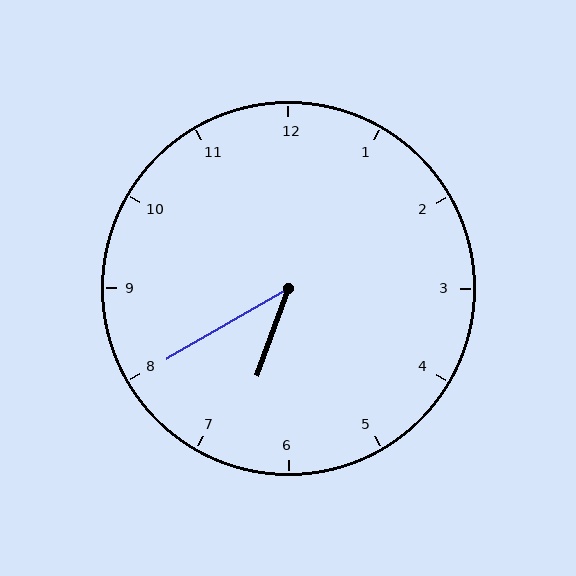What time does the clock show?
6:40.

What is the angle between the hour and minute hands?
Approximately 40 degrees.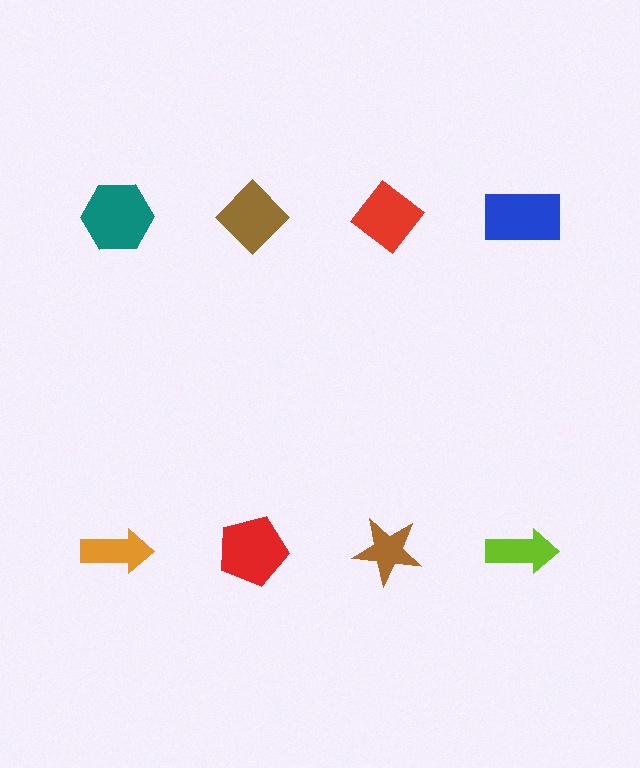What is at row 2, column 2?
A red pentagon.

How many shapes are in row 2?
4 shapes.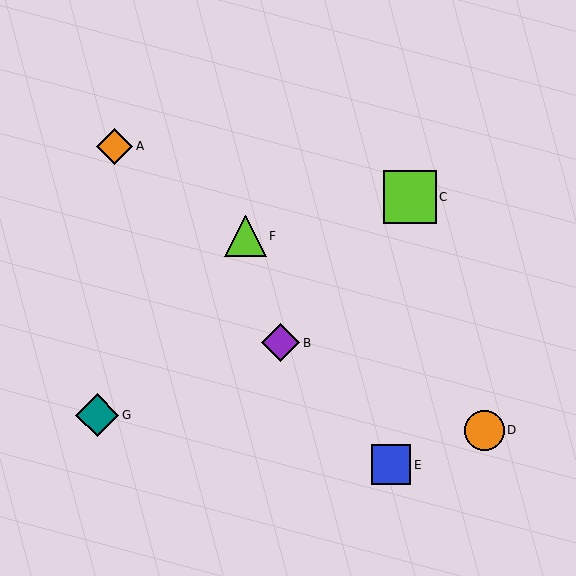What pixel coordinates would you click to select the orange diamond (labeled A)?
Click at (114, 146) to select the orange diamond A.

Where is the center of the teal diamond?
The center of the teal diamond is at (97, 415).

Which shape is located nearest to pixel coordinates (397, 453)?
The blue square (labeled E) at (391, 465) is nearest to that location.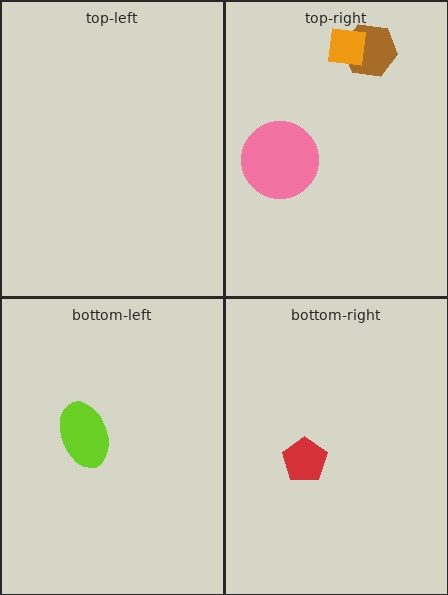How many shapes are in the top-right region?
3.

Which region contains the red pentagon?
The bottom-right region.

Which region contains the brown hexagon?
The top-right region.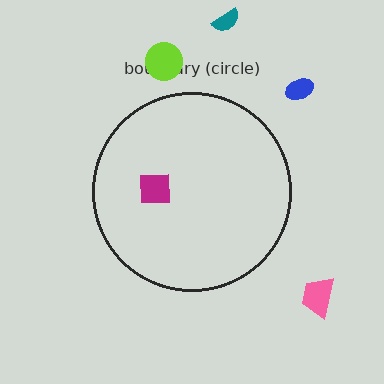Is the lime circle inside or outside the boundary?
Outside.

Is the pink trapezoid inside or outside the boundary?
Outside.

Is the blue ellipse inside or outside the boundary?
Outside.